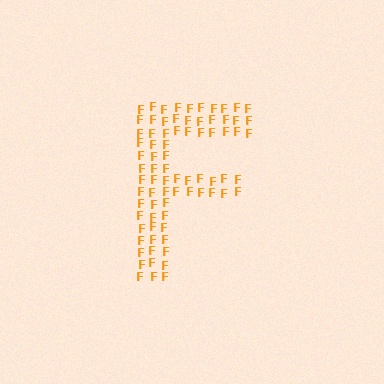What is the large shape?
The large shape is the letter F.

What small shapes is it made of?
It is made of small letter F's.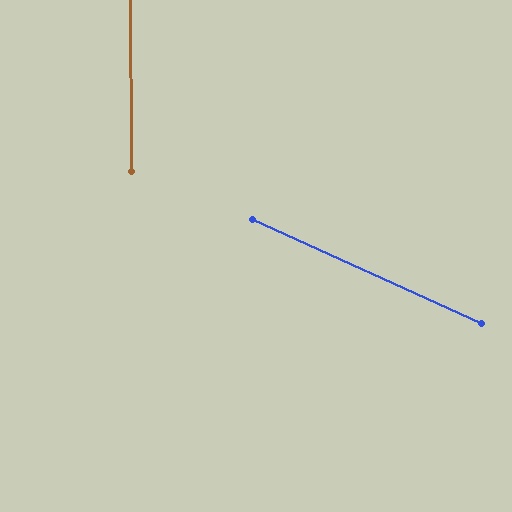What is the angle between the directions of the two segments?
Approximately 66 degrees.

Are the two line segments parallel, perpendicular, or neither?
Neither parallel nor perpendicular — they differ by about 66°.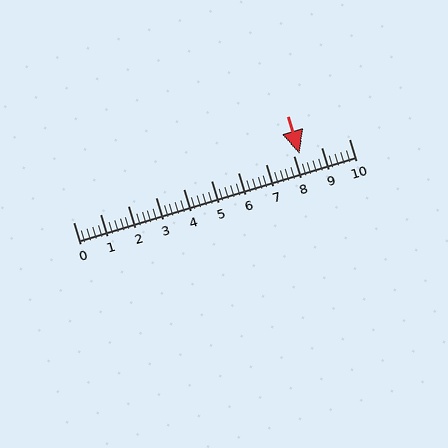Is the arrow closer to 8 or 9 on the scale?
The arrow is closer to 8.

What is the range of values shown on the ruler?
The ruler shows values from 0 to 10.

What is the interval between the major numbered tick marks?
The major tick marks are spaced 1 units apart.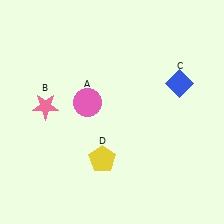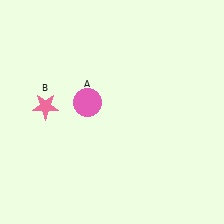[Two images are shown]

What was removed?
The yellow pentagon (D), the blue diamond (C) were removed in Image 2.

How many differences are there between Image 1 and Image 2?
There are 2 differences between the two images.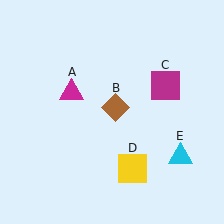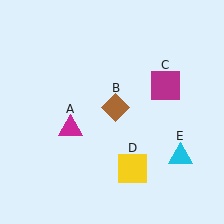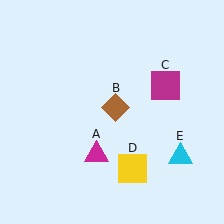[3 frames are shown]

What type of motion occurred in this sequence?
The magenta triangle (object A) rotated counterclockwise around the center of the scene.